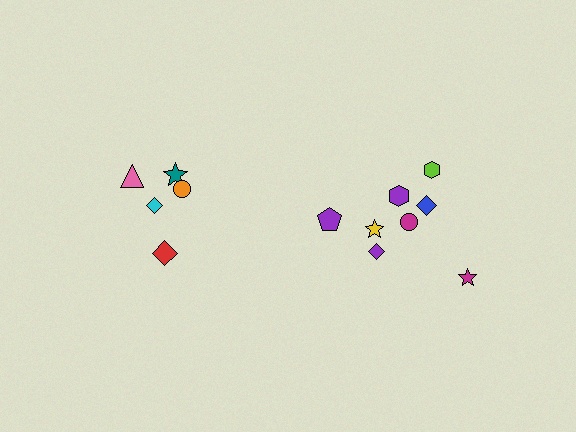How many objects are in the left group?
There are 5 objects.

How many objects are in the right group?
There are 8 objects.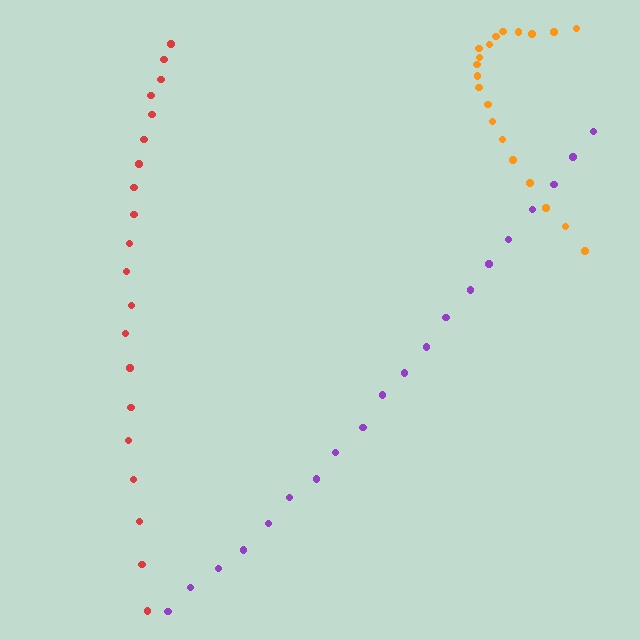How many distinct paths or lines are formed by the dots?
There are 3 distinct paths.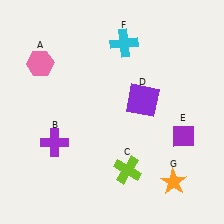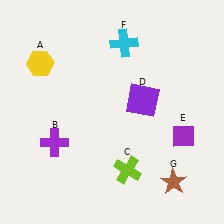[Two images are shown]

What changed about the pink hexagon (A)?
In Image 1, A is pink. In Image 2, it changed to yellow.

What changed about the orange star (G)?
In Image 1, G is orange. In Image 2, it changed to brown.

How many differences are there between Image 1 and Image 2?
There are 2 differences between the two images.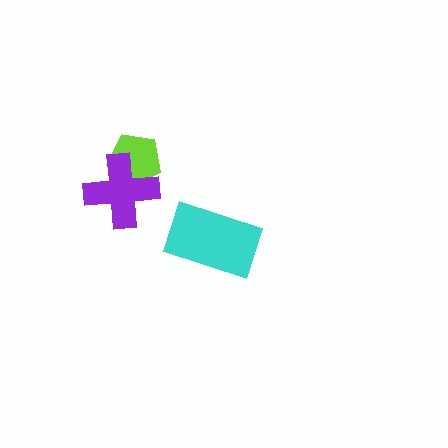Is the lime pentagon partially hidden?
Yes, it is partially covered by another shape.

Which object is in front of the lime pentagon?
The purple cross is in front of the lime pentagon.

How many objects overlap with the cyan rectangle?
0 objects overlap with the cyan rectangle.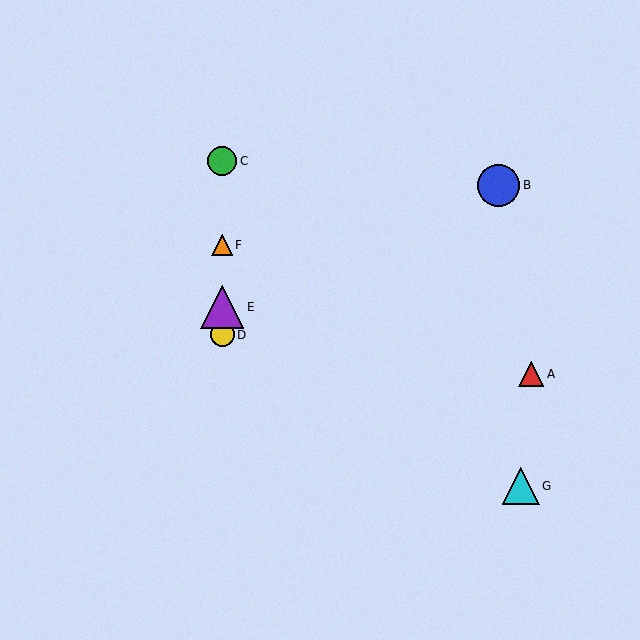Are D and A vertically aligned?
No, D is at x≈222 and A is at x≈531.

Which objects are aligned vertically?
Objects C, D, E, F are aligned vertically.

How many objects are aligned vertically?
4 objects (C, D, E, F) are aligned vertically.